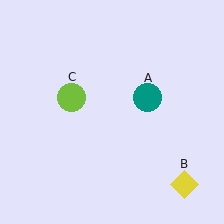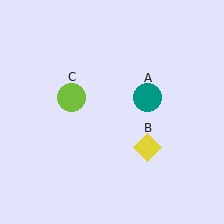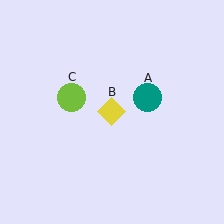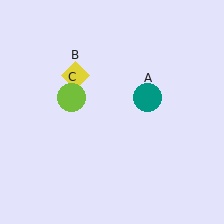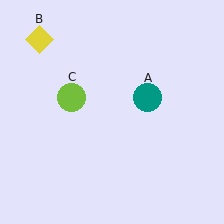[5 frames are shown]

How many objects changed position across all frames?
1 object changed position: yellow diamond (object B).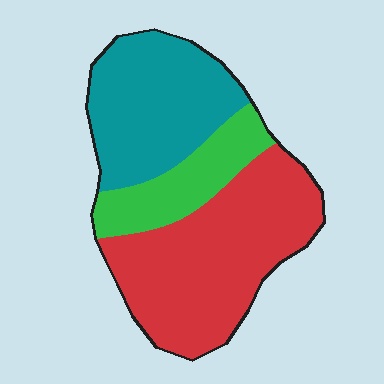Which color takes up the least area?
Green, at roughly 20%.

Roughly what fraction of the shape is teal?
Teal covers about 35% of the shape.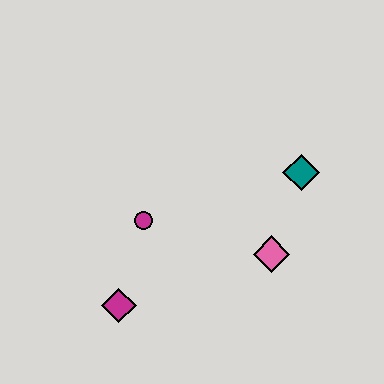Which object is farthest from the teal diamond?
The magenta diamond is farthest from the teal diamond.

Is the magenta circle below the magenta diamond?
No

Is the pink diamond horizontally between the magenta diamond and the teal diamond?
Yes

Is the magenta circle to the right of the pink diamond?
No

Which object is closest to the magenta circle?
The magenta diamond is closest to the magenta circle.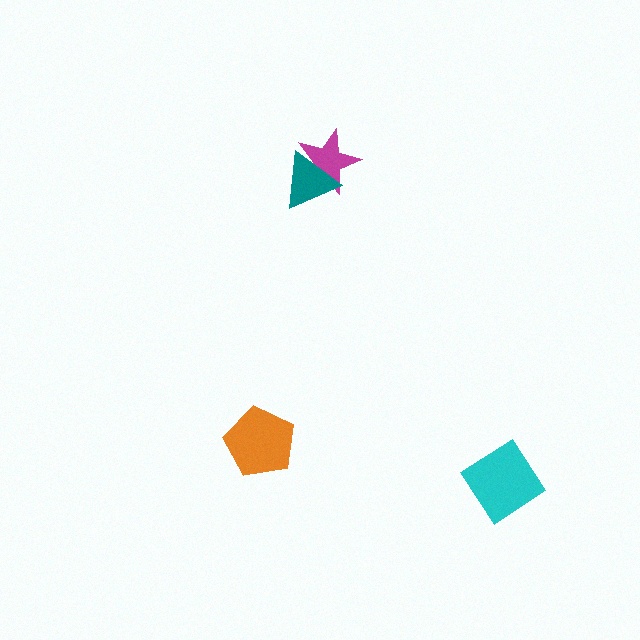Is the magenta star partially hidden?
Yes, it is partially covered by another shape.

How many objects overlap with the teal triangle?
1 object overlaps with the teal triangle.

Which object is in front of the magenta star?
The teal triangle is in front of the magenta star.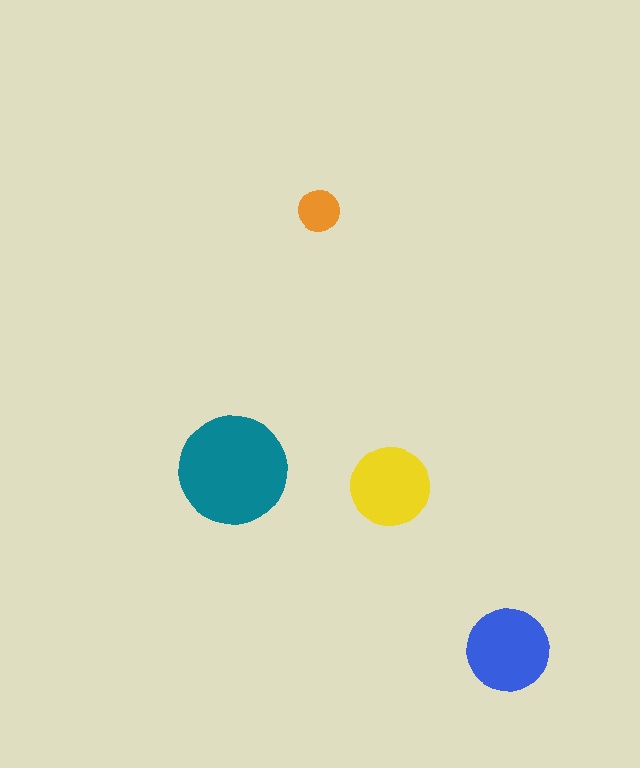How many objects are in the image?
There are 4 objects in the image.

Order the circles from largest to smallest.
the teal one, the blue one, the yellow one, the orange one.